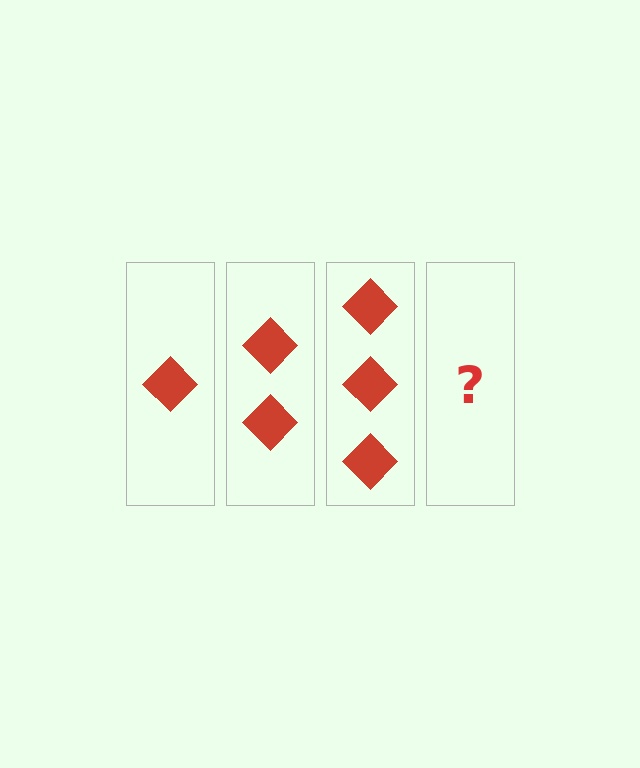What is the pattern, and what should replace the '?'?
The pattern is that each step adds one more diamond. The '?' should be 4 diamonds.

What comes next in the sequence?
The next element should be 4 diamonds.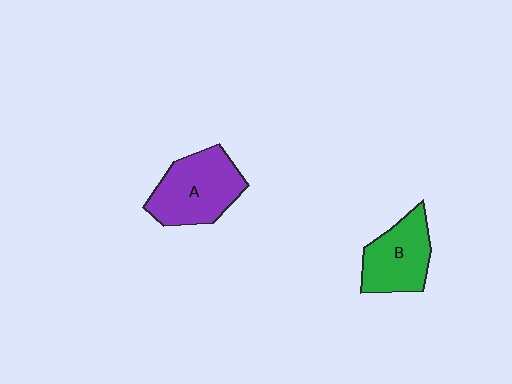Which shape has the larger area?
Shape A (purple).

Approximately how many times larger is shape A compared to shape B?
Approximately 1.2 times.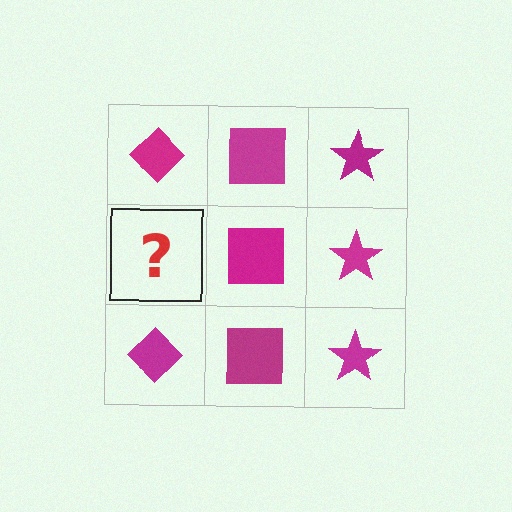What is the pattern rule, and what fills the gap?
The rule is that each column has a consistent shape. The gap should be filled with a magenta diamond.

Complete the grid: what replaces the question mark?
The question mark should be replaced with a magenta diamond.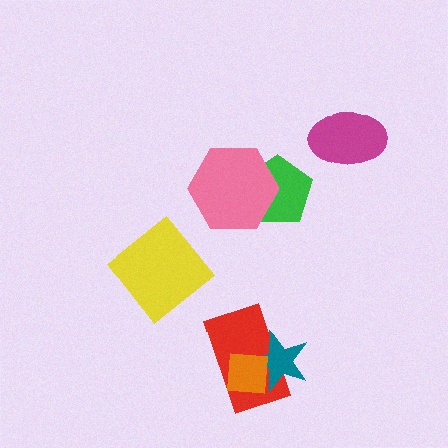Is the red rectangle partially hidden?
Yes, it is partially covered by another shape.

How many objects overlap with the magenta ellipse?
0 objects overlap with the magenta ellipse.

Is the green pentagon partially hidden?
Yes, it is partially covered by another shape.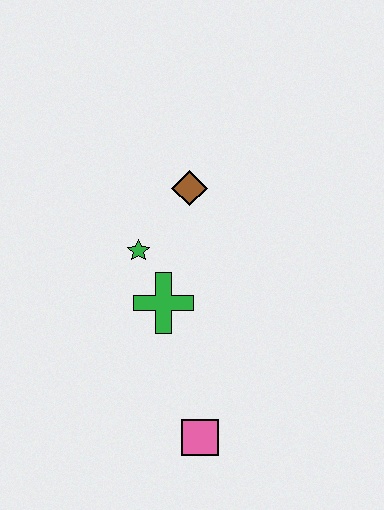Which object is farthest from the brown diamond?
The pink square is farthest from the brown diamond.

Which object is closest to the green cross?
The green star is closest to the green cross.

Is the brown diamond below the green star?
No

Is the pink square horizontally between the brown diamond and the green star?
No